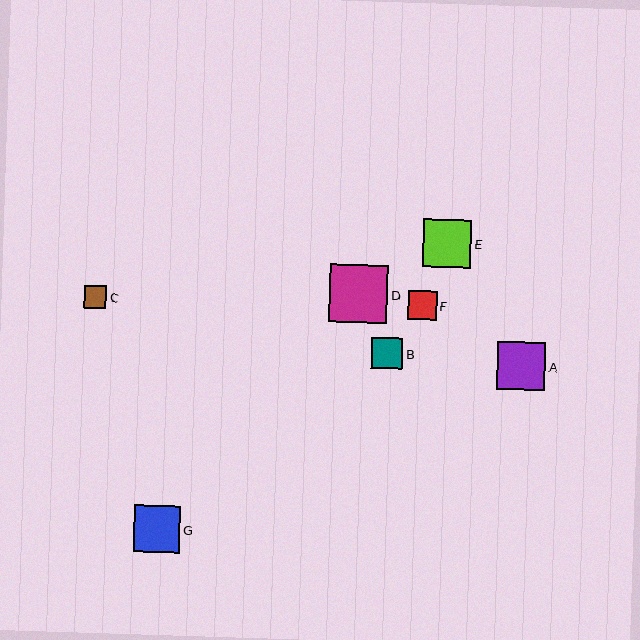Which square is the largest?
Square D is the largest with a size of approximately 58 pixels.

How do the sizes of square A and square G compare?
Square A and square G are approximately the same size.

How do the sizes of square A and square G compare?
Square A and square G are approximately the same size.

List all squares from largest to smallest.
From largest to smallest: D, E, A, G, B, F, C.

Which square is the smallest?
Square C is the smallest with a size of approximately 22 pixels.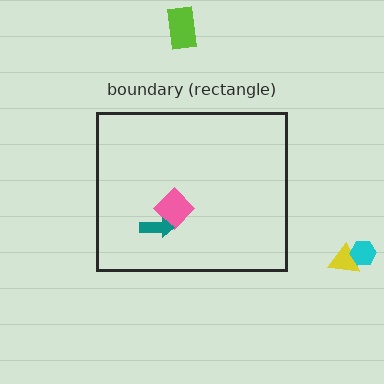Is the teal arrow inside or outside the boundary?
Inside.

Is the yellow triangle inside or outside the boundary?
Outside.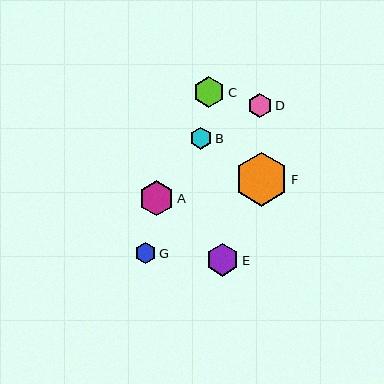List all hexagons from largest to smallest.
From largest to smallest: F, A, E, C, D, B, G.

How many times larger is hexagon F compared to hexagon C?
Hexagon F is approximately 1.7 times the size of hexagon C.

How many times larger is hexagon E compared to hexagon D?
Hexagon E is approximately 1.4 times the size of hexagon D.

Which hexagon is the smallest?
Hexagon G is the smallest with a size of approximately 21 pixels.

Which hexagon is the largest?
Hexagon F is the largest with a size of approximately 54 pixels.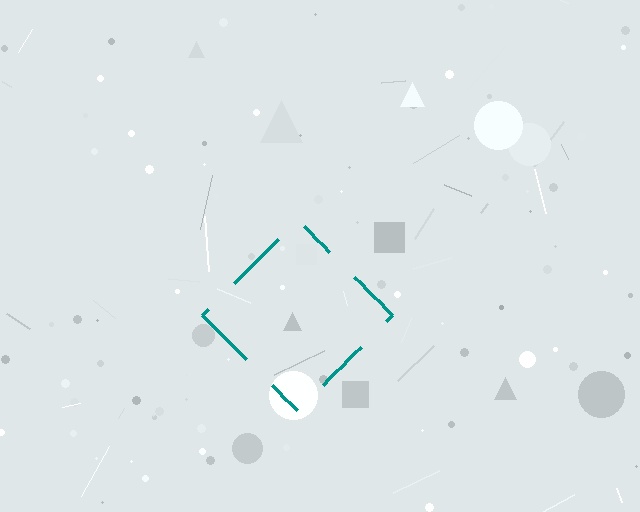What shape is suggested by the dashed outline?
The dashed outline suggests a diamond.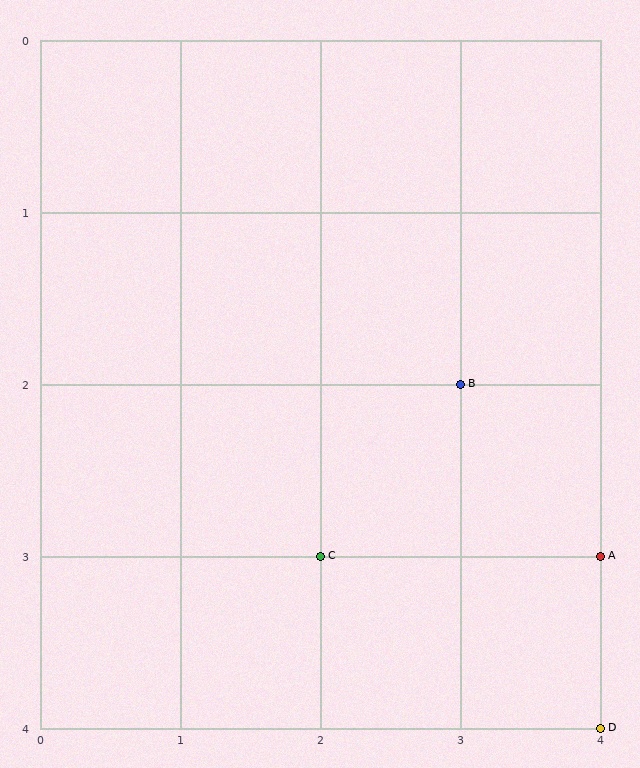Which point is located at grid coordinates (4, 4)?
Point D is at (4, 4).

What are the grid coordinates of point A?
Point A is at grid coordinates (4, 3).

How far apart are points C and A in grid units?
Points C and A are 2 columns apart.